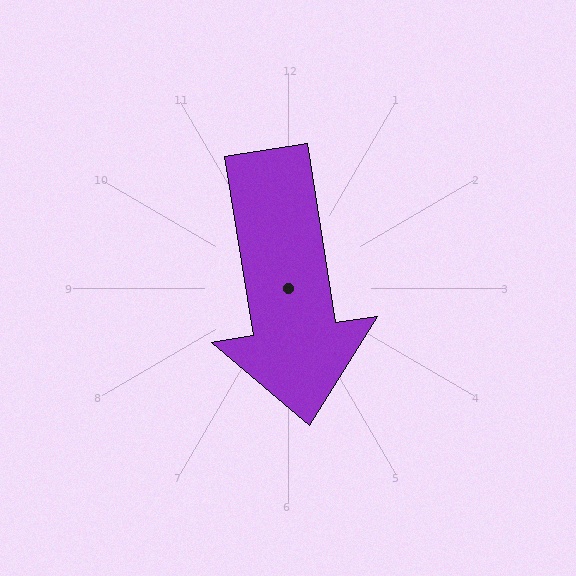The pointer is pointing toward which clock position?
Roughly 6 o'clock.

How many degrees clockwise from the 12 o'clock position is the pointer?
Approximately 171 degrees.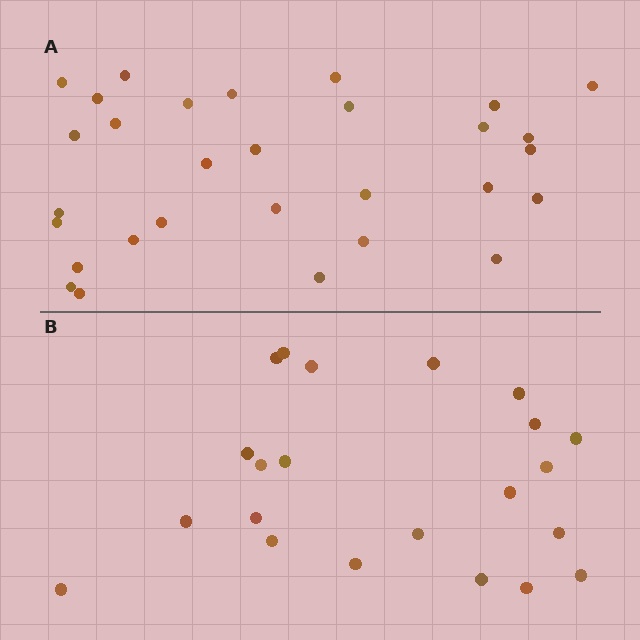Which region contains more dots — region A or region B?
Region A (the top region) has more dots.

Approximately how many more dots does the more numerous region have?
Region A has roughly 8 or so more dots than region B.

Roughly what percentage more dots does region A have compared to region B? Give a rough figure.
About 35% more.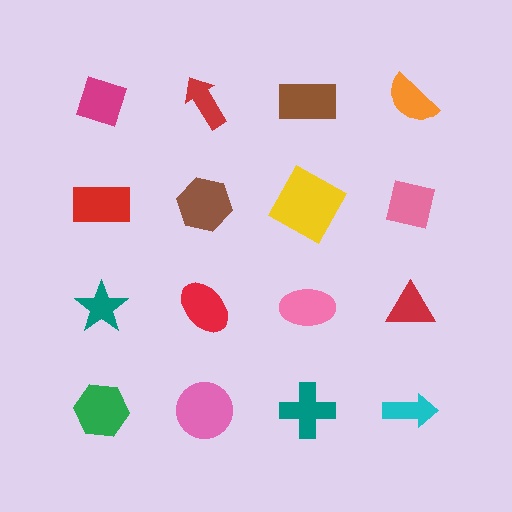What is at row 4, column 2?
A pink circle.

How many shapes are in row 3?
4 shapes.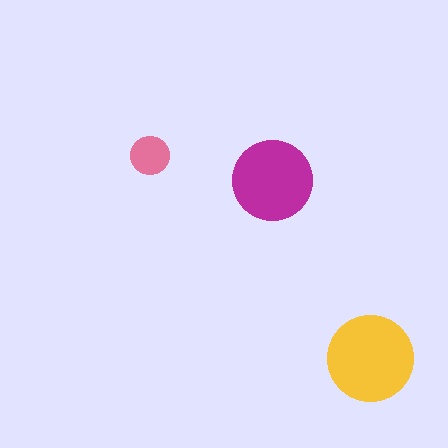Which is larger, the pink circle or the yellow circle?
The yellow one.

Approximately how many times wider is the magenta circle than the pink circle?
About 2 times wider.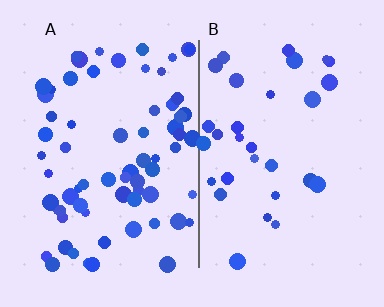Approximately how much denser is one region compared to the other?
Approximately 2.2× — region A over region B.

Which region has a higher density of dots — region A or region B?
A (the left).